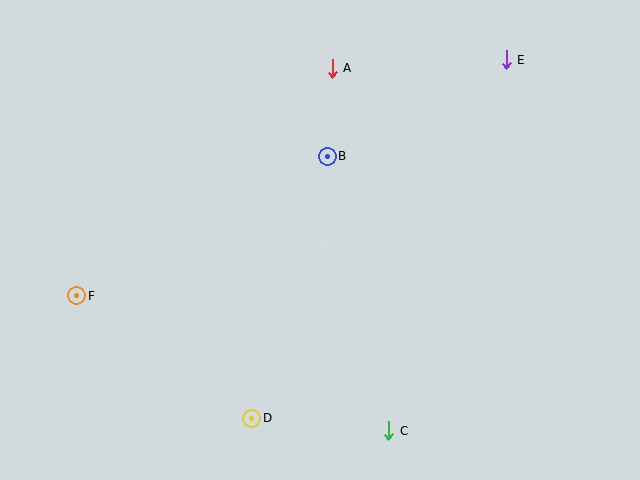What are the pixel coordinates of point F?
Point F is at (77, 296).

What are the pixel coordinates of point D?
Point D is at (252, 418).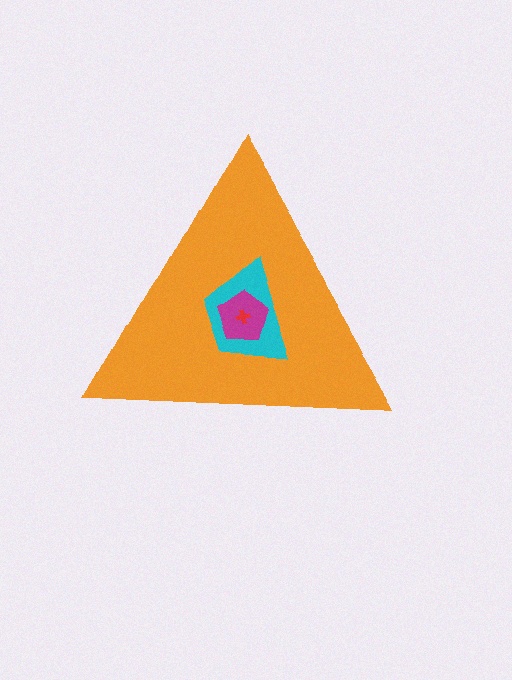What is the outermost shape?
The orange triangle.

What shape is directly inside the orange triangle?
The cyan trapezoid.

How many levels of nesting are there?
4.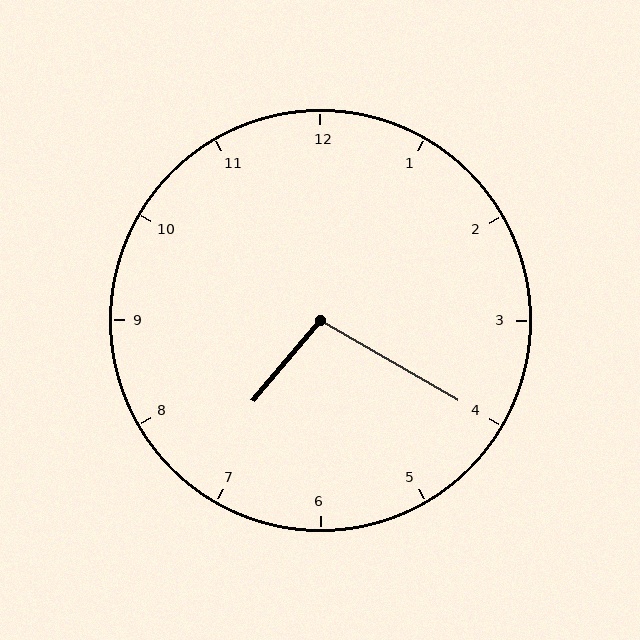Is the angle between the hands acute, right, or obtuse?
It is obtuse.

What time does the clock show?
7:20.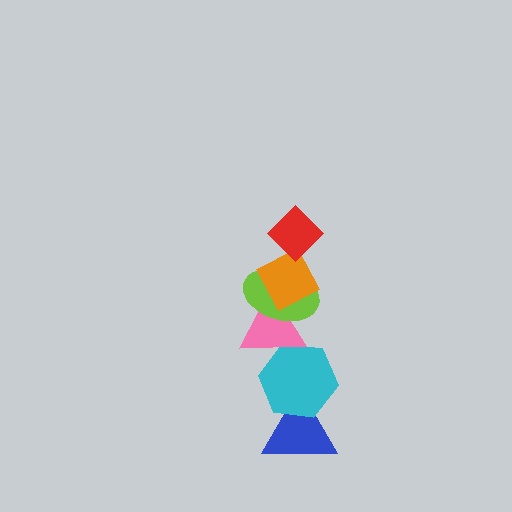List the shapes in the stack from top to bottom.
From top to bottom: the red diamond, the orange diamond, the lime ellipse, the pink triangle, the cyan hexagon, the blue triangle.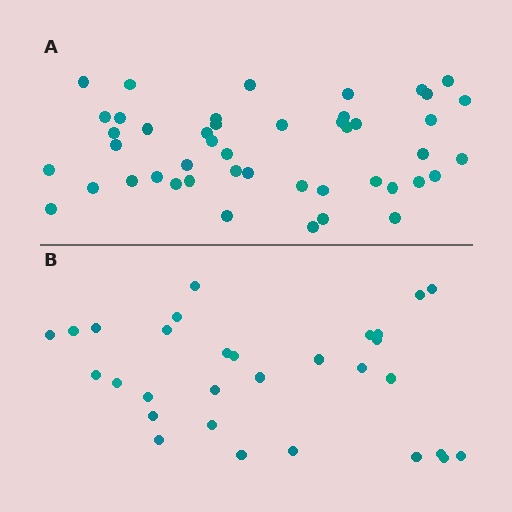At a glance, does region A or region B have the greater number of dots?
Region A (the top region) has more dots.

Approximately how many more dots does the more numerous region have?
Region A has approximately 15 more dots than region B.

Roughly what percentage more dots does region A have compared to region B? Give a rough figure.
About 55% more.